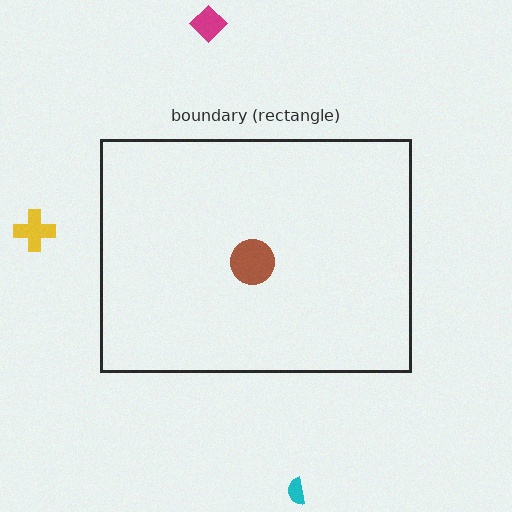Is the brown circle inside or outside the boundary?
Inside.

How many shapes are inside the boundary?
1 inside, 3 outside.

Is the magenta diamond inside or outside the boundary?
Outside.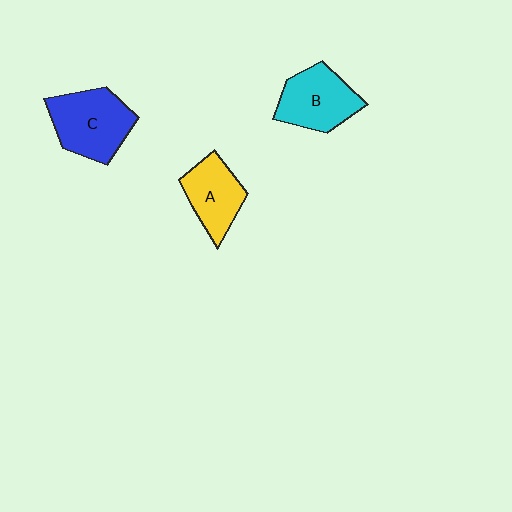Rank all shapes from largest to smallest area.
From largest to smallest: C (blue), B (cyan), A (yellow).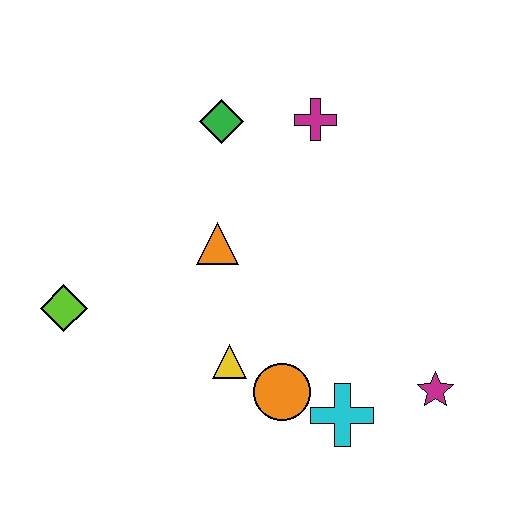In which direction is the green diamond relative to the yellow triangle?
The green diamond is above the yellow triangle.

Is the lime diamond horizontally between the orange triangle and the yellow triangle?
No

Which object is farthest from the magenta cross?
The lime diamond is farthest from the magenta cross.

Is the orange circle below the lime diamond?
Yes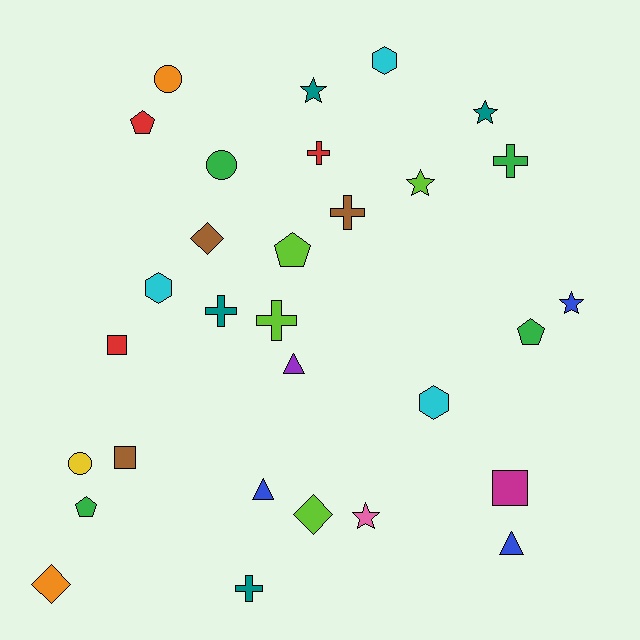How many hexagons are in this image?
There are 3 hexagons.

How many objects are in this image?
There are 30 objects.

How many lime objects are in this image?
There are 4 lime objects.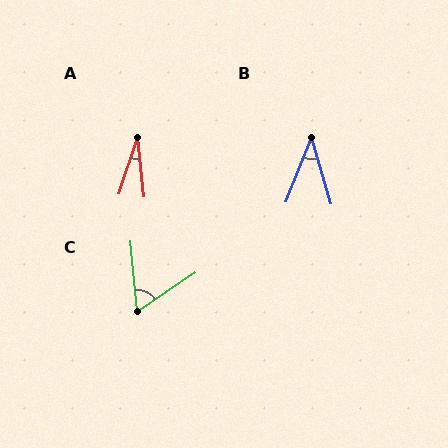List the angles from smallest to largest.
A (25°), B (38°), C (61°).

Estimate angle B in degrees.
Approximately 38 degrees.